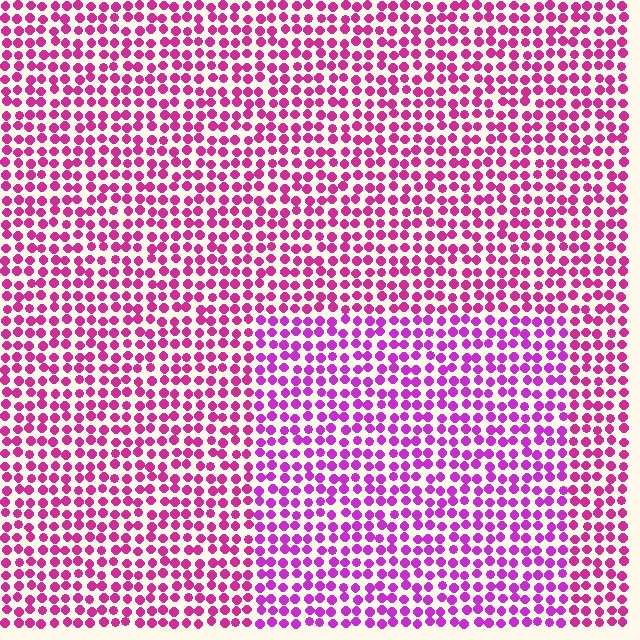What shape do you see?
I see a rectangle.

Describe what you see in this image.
The image is filled with small magenta elements in a uniform arrangement. A rectangle-shaped region is visible where the elements are tinted to a slightly different hue, forming a subtle color boundary.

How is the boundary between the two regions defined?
The boundary is defined purely by a slight shift in hue (about 24 degrees). Spacing, size, and orientation are identical on both sides.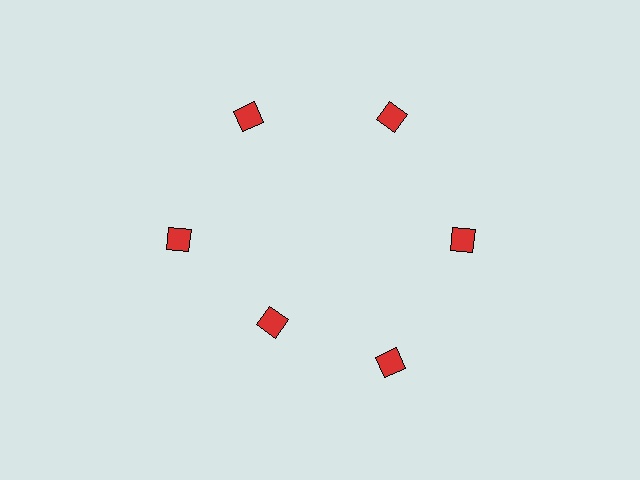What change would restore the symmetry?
The symmetry would be restored by moving it outward, back onto the ring so that all 6 diamonds sit at equal angles and equal distance from the center.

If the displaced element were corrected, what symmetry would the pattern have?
It would have 6-fold rotational symmetry — the pattern would map onto itself every 60 degrees.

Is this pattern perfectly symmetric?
No. The 6 red diamonds are arranged in a ring, but one element near the 7 o'clock position is pulled inward toward the center, breaking the 6-fold rotational symmetry.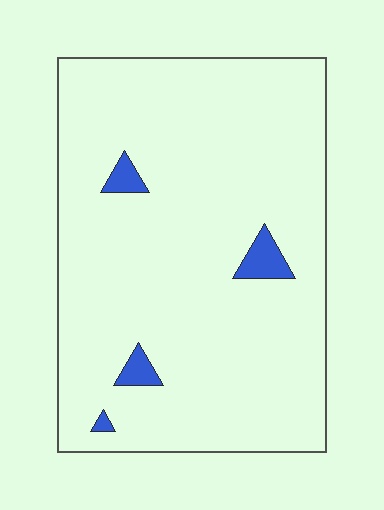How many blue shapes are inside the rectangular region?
4.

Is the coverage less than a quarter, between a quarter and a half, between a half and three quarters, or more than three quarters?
Less than a quarter.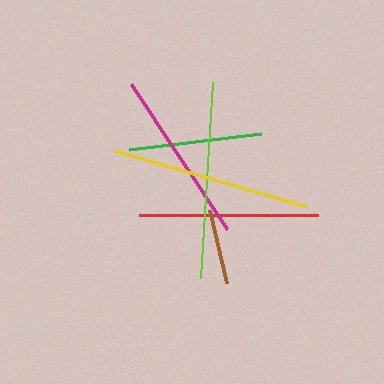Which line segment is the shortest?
The brown line is the shortest at approximately 74 pixels.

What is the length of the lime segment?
The lime segment is approximately 197 pixels long.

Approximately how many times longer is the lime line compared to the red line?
The lime line is approximately 1.1 times the length of the red line.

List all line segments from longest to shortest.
From longest to shortest: yellow, lime, red, magenta, green, brown.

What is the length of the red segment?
The red segment is approximately 179 pixels long.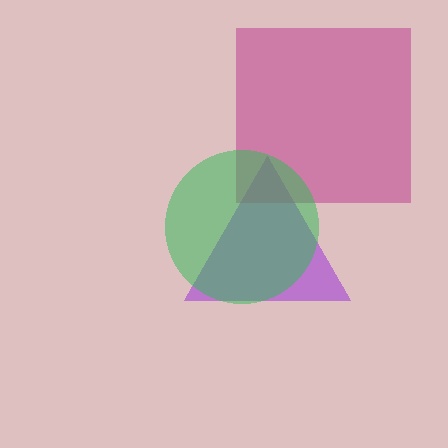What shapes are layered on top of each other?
The layered shapes are: a purple triangle, a magenta square, a green circle.